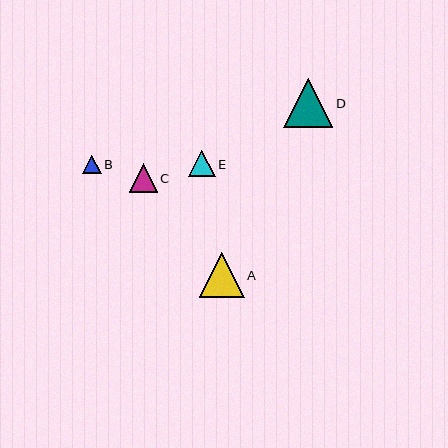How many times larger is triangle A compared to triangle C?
Triangle A is approximately 1.6 times the size of triangle C.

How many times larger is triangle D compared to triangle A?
Triangle D is approximately 1.1 times the size of triangle A.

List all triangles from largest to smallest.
From largest to smallest: D, A, C, E, B.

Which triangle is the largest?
Triangle D is the largest with a size of approximately 50 pixels.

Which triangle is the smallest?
Triangle B is the smallest with a size of approximately 19 pixels.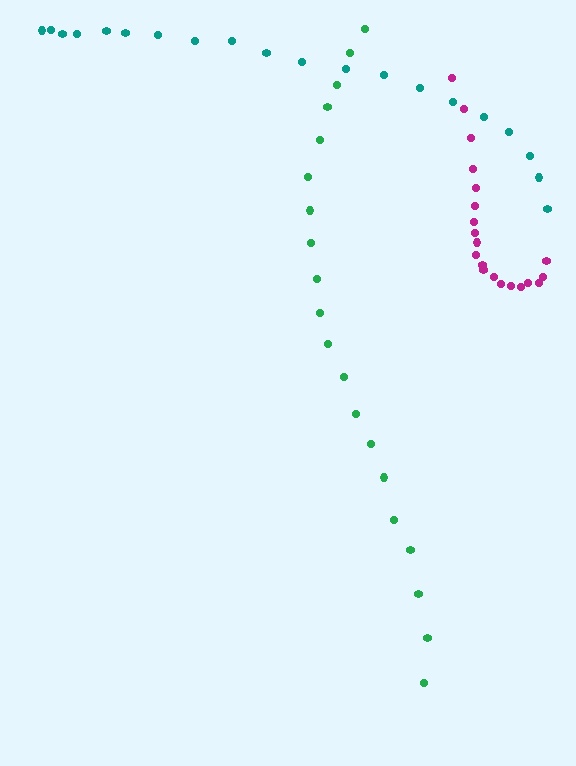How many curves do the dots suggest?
There are 3 distinct paths.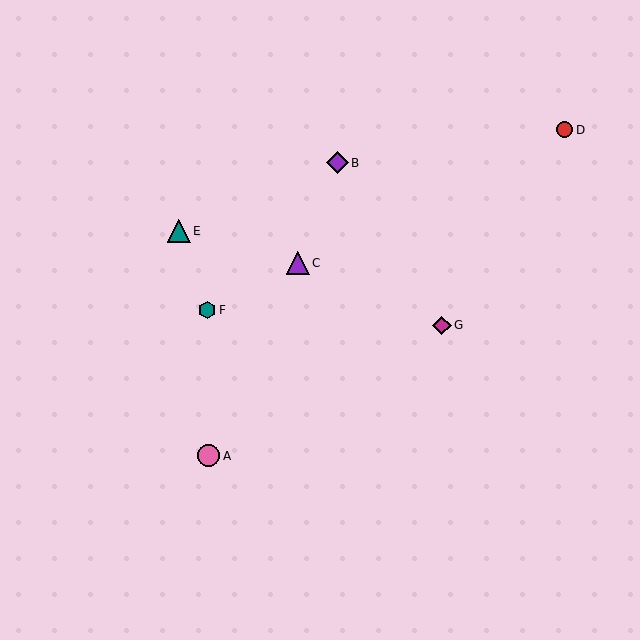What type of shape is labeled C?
Shape C is a purple triangle.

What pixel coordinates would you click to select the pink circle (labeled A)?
Click at (209, 456) to select the pink circle A.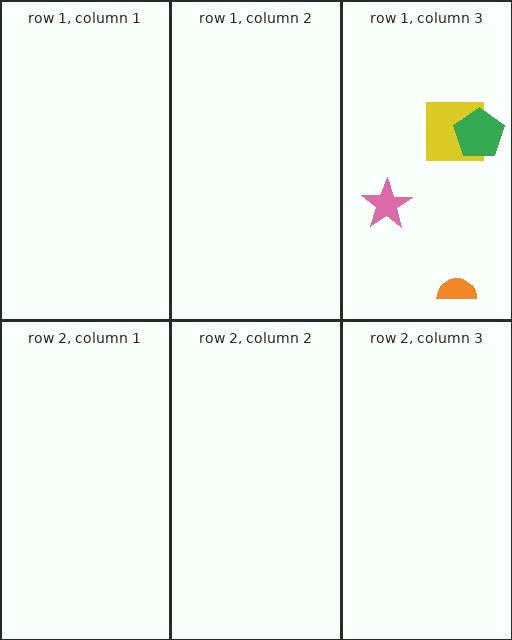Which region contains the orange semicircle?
The row 1, column 3 region.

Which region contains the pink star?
The row 1, column 3 region.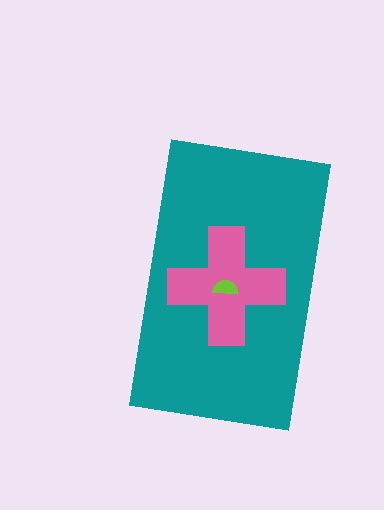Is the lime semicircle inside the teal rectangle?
Yes.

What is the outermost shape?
The teal rectangle.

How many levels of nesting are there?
3.